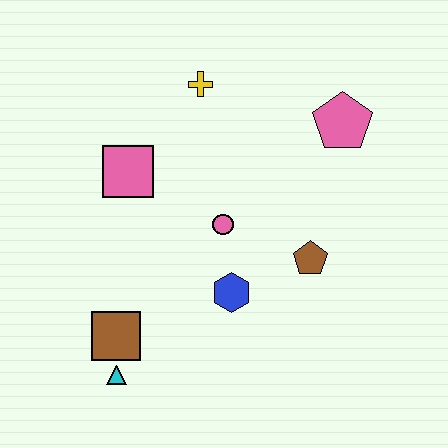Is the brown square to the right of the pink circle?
No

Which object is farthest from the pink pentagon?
The cyan triangle is farthest from the pink pentagon.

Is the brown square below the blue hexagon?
Yes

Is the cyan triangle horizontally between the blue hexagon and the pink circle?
No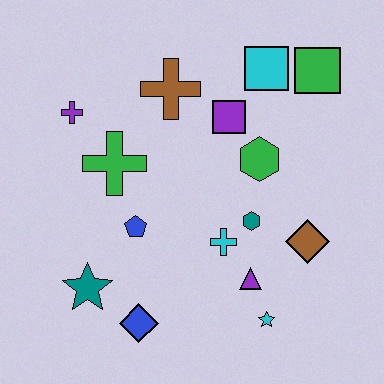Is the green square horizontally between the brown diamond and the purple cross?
No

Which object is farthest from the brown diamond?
The purple cross is farthest from the brown diamond.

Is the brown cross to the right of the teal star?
Yes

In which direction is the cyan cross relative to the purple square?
The cyan cross is below the purple square.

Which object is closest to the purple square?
The green hexagon is closest to the purple square.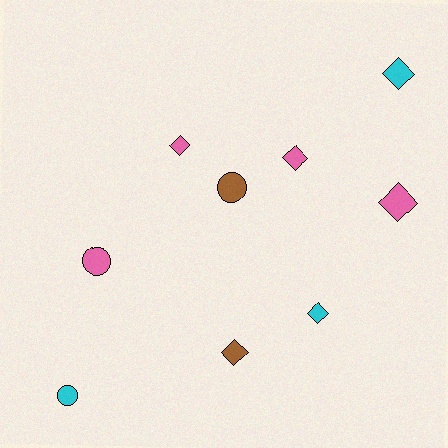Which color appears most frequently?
Pink, with 4 objects.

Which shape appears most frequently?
Diamond, with 6 objects.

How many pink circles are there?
There is 1 pink circle.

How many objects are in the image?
There are 9 objects.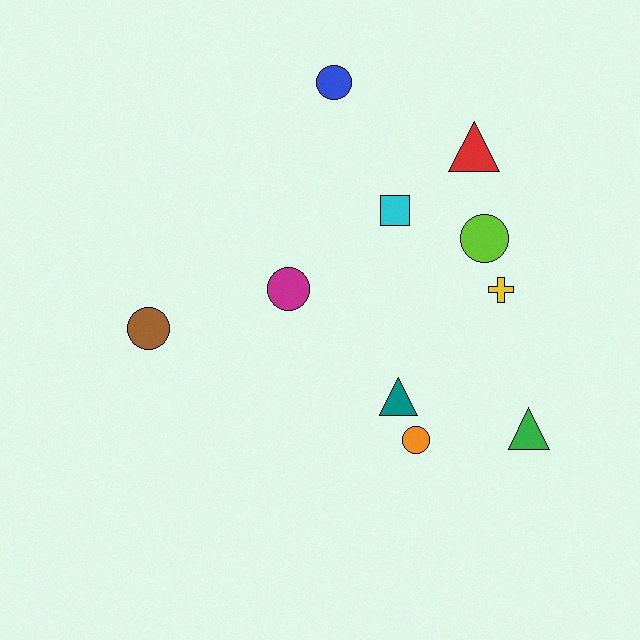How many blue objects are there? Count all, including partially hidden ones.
There is 1 blue object.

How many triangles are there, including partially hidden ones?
There are 3 triangles.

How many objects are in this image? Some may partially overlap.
There are 10 objects.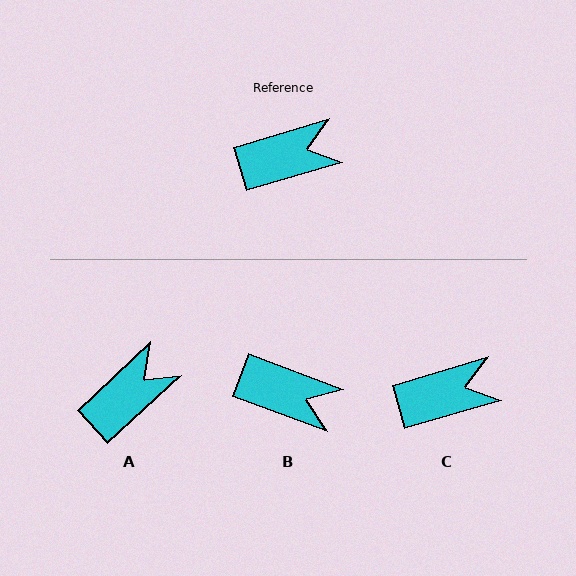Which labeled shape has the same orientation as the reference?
C.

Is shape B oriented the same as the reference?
No, it is off by about 37 degrees.